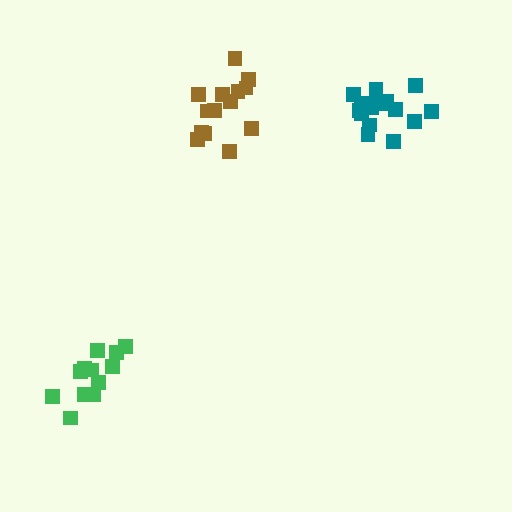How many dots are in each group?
Group 1: 16 dots, Group 2: 14 dots, Group 3: 12 dots (42 total).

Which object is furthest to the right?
The teal cluster is rightmost.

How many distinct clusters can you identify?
There are 3 distinct clusters.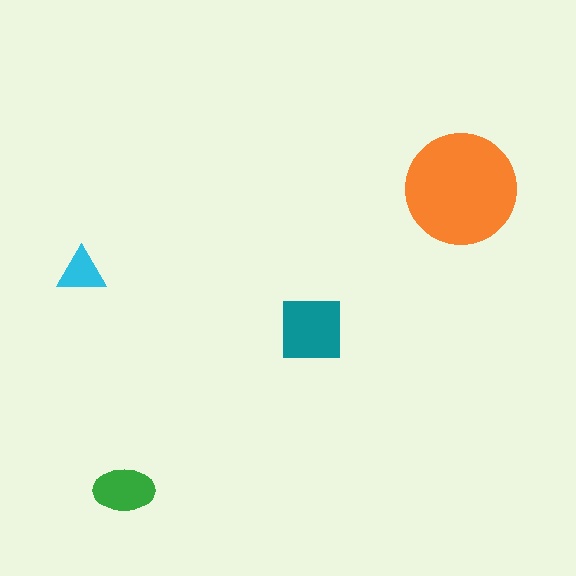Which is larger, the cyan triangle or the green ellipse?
The green ellipse.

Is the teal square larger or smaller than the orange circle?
Smaller.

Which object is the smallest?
The cyan triangle.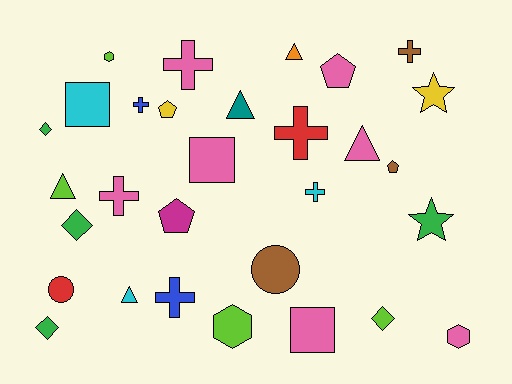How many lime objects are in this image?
There are 4 lime objects.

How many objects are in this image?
There are 30 objects.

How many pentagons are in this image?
There are 4 pentagons.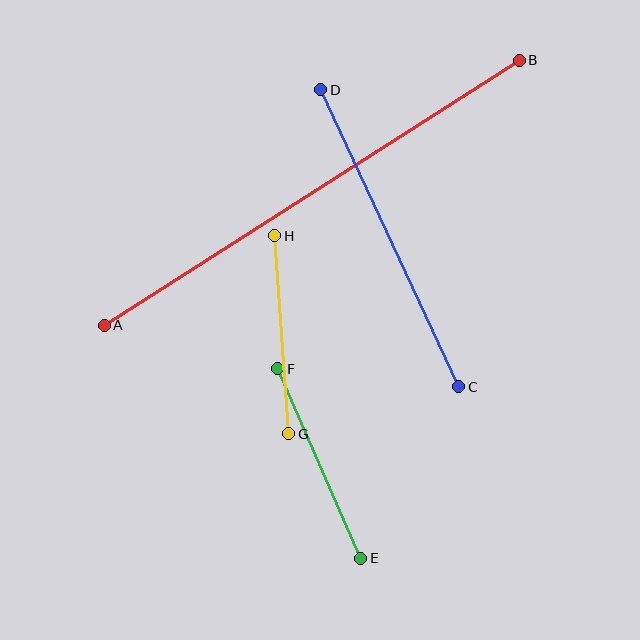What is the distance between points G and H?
The distance is approximately 198 pixels.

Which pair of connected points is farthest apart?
Points A and B are farthest apart.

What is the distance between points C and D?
The distance is approximately 328 pixels.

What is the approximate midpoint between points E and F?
The midpoint is at approximately (319, 464) pixels.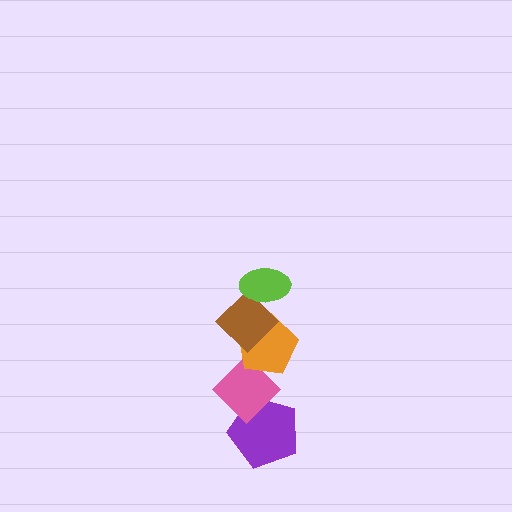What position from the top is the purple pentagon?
The purple pentagon is 5th from the top.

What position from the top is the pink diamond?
The pink diamond is 4th from the top.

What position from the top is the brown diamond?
The brown diamond is 2nd from the top.